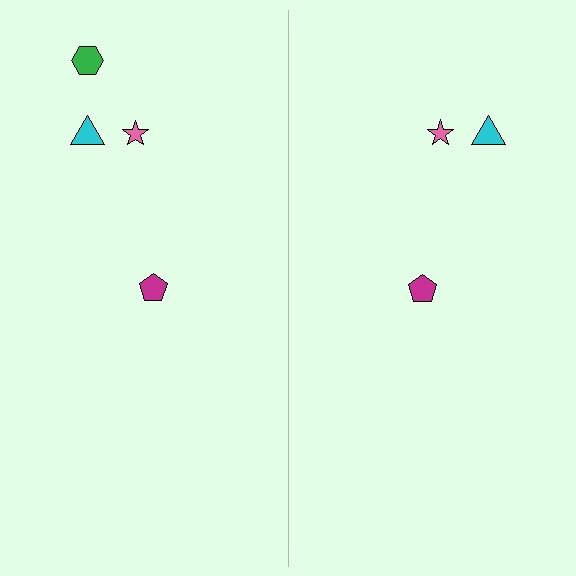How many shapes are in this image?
There are 7 shapes in this image.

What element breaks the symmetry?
A green hexagon is missing from the right side.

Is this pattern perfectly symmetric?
No, the pattern is not perfectly symmetric. A green hexagon is missing from the right side.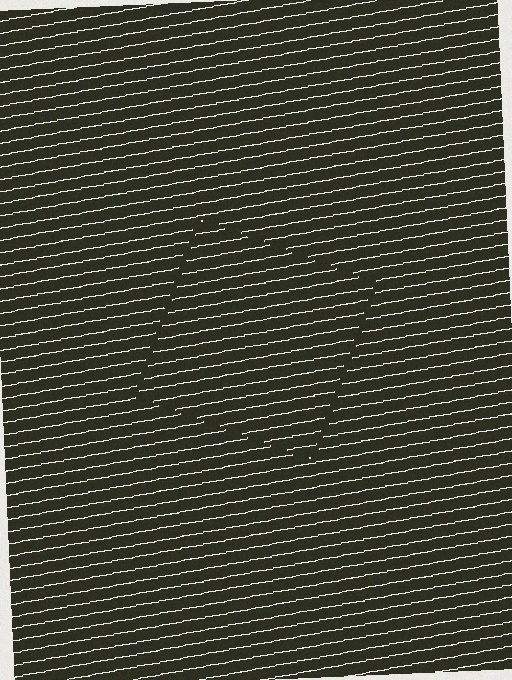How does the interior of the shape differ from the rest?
The interior of the shape contains the same grating, shifted by half a period — the contour is defined by the phase discontinuity where line-ends from the inner and outer gratings abut.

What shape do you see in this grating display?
An illusory square. The interior of the shape contains the same grating, shifted by half a period — the contour is defined by the phase discontinuity where line-ends from the inner and outer gratings abut.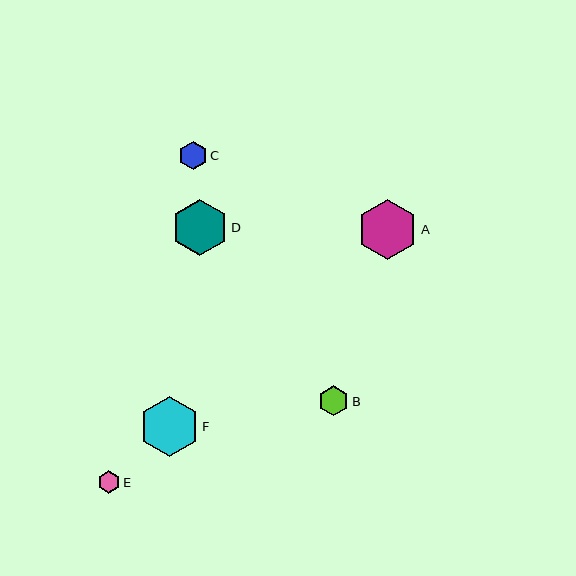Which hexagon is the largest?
Hexagon A is the largest with a size of approximately 60 pixels.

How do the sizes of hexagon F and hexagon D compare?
Hexagon F and hexagon D are approximately the same size.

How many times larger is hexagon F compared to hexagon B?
Hexagon F is approximately 2.0 times the size of hexagon B.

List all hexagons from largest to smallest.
From largest to smallest: A, F, D, B, C, E.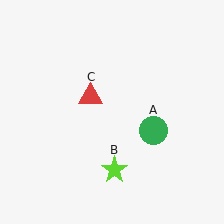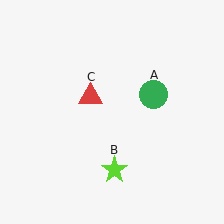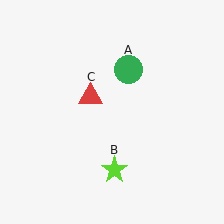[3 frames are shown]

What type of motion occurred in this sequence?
The green circle (object A) rotated counterclockwise around the center of the scene.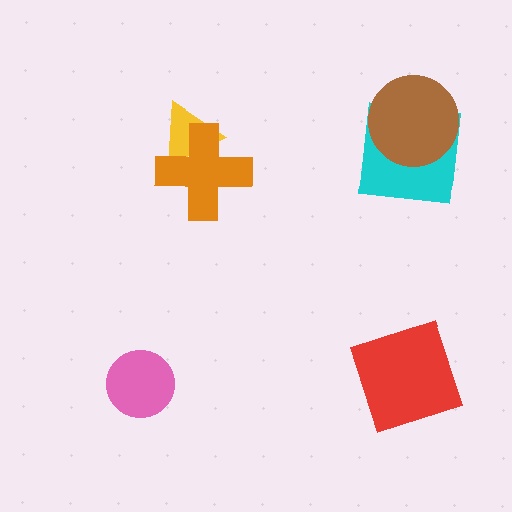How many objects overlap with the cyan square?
1 object overlaps with the cyan square.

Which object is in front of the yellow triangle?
The orange cross is in front of the yellow triangle.